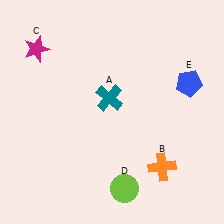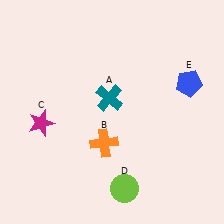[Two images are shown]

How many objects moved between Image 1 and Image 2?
2 objects moved between the two images.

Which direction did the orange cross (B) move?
The orange cross (B) moved left.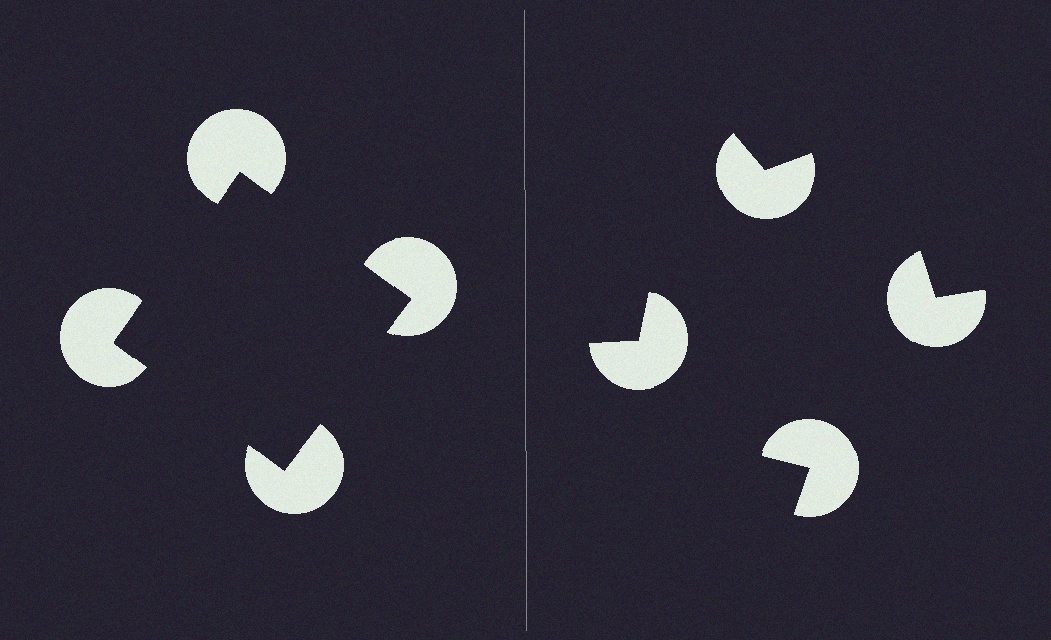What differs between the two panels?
The pac-man discs are positioned identically on both sides; only the wedge orientations differ. On the left they align to a square; on the right they are misaligned.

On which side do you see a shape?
An illusory square appears on the left side. On the right side the wedge cuts are rotated, so no coherent shape forms.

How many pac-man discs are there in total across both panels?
8 — 4 on each side.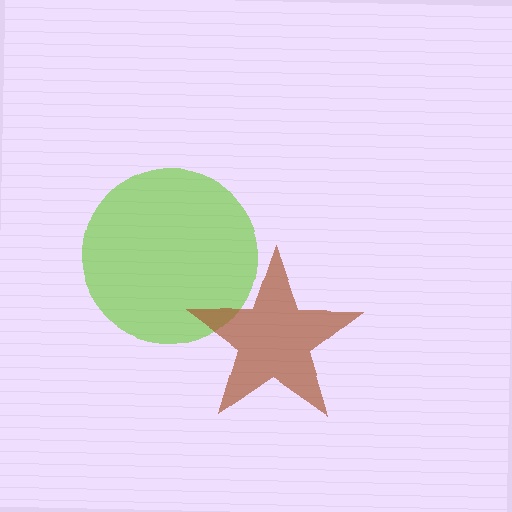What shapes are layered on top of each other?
The layered shapes are: a lime circle, a brown star.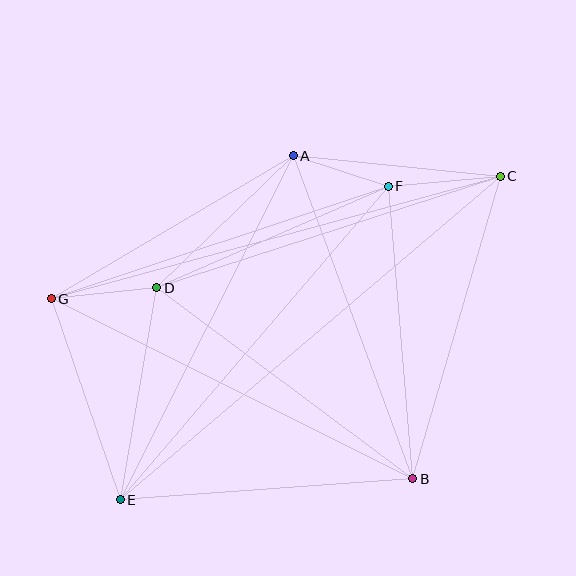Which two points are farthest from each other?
Points C and E are farthest from each other.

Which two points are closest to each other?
Points A and F are closest to each other.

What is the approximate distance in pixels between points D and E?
The distance between D and E is approximately 215 pixels.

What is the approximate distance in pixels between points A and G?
The distance between A and G is approximately 281 pixels.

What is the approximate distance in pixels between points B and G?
The distance between B and G is approximately 403 pixels.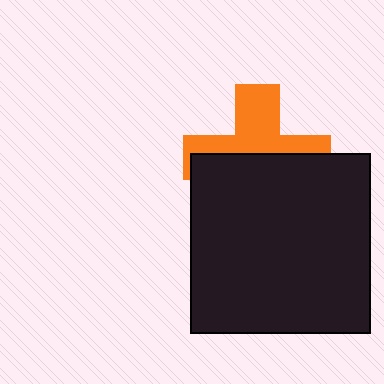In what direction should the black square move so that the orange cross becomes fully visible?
The black square should move down. That is the shortest direction to clear the overlap and leave the orange cross fully visible.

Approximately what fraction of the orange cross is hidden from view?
Roughly 54% of the orange cross is hidden behind the black square.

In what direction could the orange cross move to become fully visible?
The orange cross could move up. That would shift it out from behind the black square entirely.